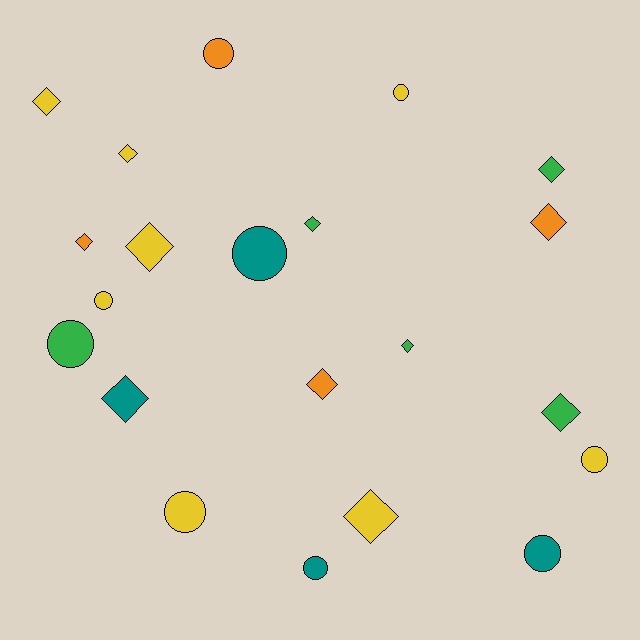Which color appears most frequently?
Yellow, with 8 objects.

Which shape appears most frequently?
Diamond, with 12 objects.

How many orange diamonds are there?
There are 3 orange diamonds.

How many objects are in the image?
There are 21 objects.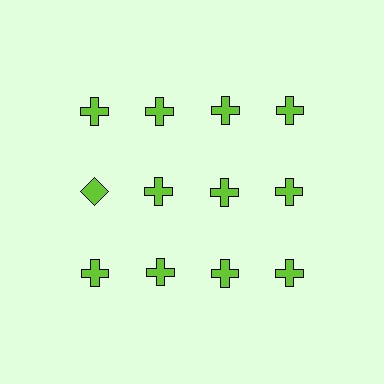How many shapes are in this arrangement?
There are 12 shapes arranged in a grid pattern.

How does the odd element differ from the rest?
It has a different shape: diamond instead of cross.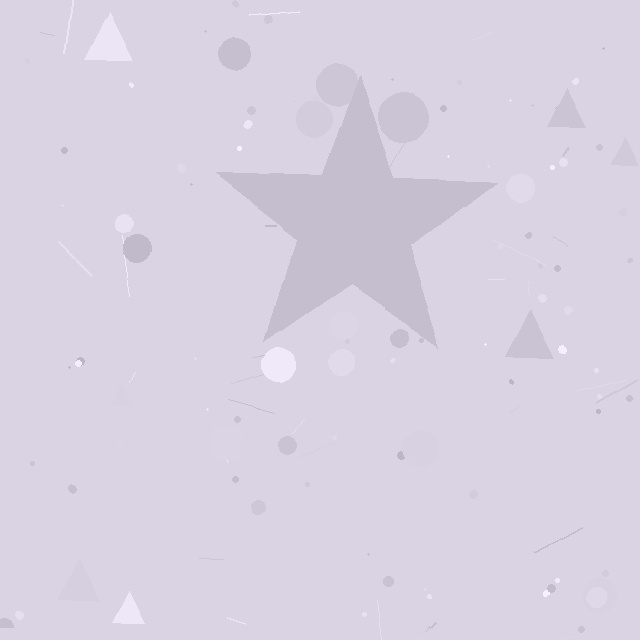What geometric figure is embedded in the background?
A star is embedded in the background.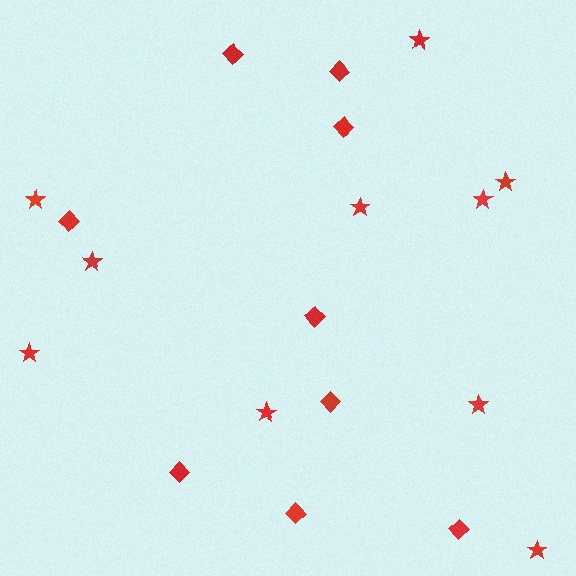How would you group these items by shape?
There are 2 groups: one group of diamonds (9) and one group of stars (10).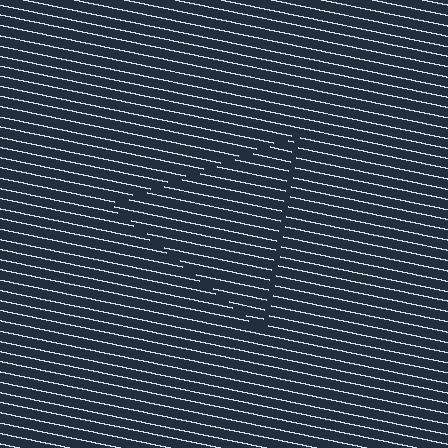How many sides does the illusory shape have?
3 sides — the line-ends trace a triangle.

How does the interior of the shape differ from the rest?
The interior of the shape contains the same grating, shifted by half a period — the contour is defined by the phase discontinuity where line-ends from the inner and outer gratings abut.